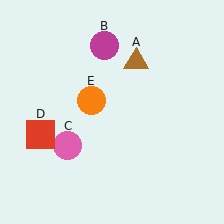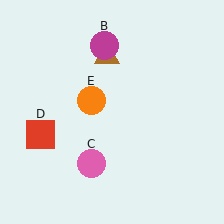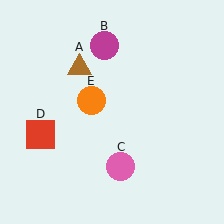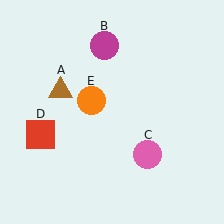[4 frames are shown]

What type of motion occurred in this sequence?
The brown triangle (object A), pink circle (object C) rotated counterclockwise around the center of the scene.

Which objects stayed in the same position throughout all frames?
Magenta circle (object B) and red square (object D) and orange circle (object E) remained stationary.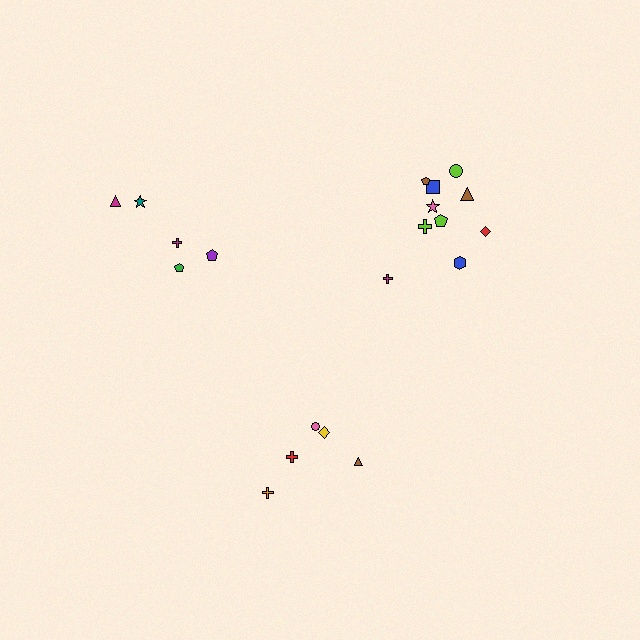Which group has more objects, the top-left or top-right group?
The top-right group.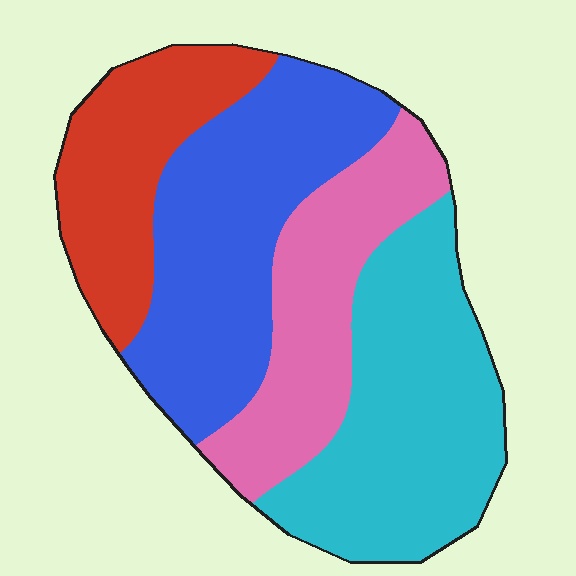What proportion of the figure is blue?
Blue covers about 30% of the figure.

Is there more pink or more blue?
Blue.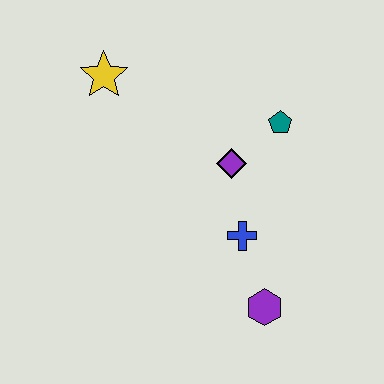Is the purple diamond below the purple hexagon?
No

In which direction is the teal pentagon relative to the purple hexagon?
The teal pentagon is above the purple hexagon.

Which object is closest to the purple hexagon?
The blue cross is closest to the purple hexagon.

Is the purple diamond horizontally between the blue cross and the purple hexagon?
No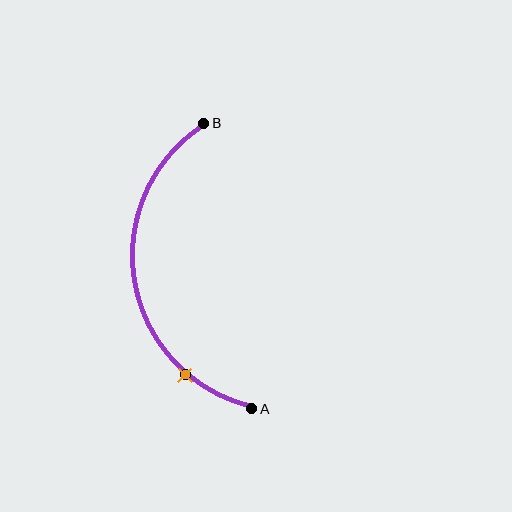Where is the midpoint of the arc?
The arc midpoint is the point on the curve farthest from the straight line joining A and B. It sits to the left of that line.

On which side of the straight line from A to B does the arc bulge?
The arc bulges to the left of the straight line connecting A and B.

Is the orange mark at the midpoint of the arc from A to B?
No. The orange mark lies on the arc but is closer to endpoint A. The arc midpoint would be at the point on the curve equidistant along the arc from both A and B.